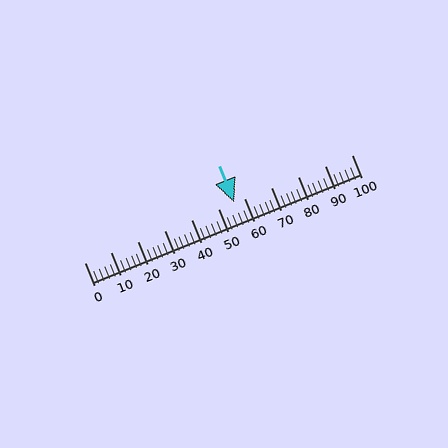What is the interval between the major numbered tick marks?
The major tick marks are spaced 10 units apart.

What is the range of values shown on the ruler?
The ruler shows values from 0 to 100.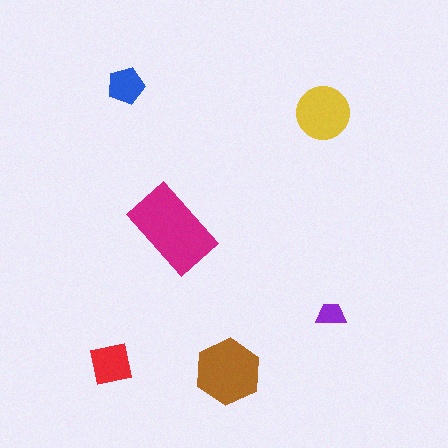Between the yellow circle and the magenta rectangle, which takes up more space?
The magenta rectangle.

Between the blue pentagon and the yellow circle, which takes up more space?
The yellow circle.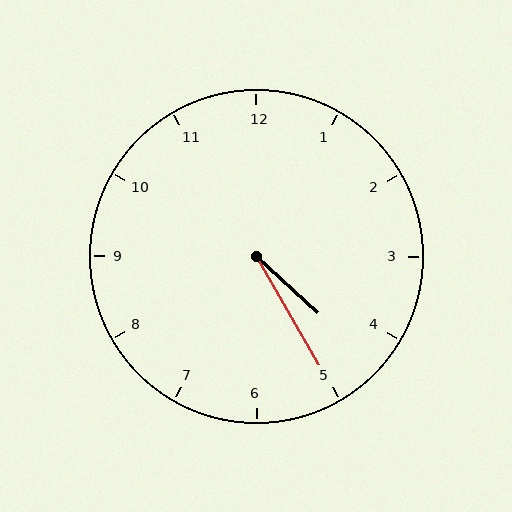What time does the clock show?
4:25.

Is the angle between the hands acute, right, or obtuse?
It is acute.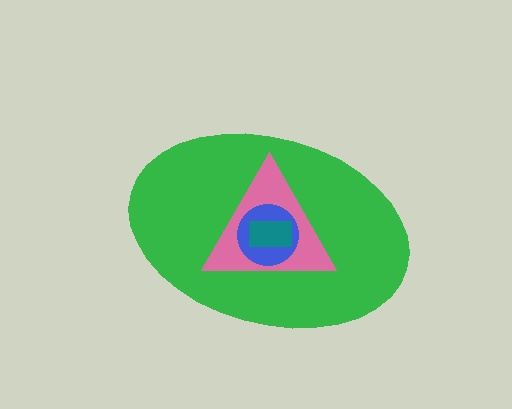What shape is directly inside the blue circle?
The teal rectangle.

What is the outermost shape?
The green ellipse.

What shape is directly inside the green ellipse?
The pink triangle.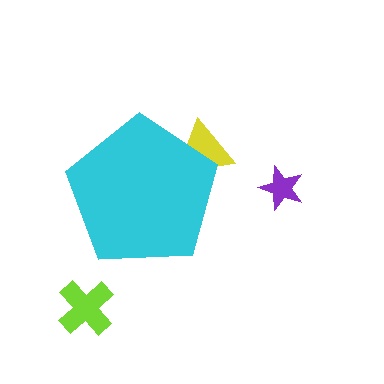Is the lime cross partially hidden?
No, the lime cross is fully visible.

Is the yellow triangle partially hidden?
Yes, the yellow triangle is partially hidden behind the cyan pentagon.